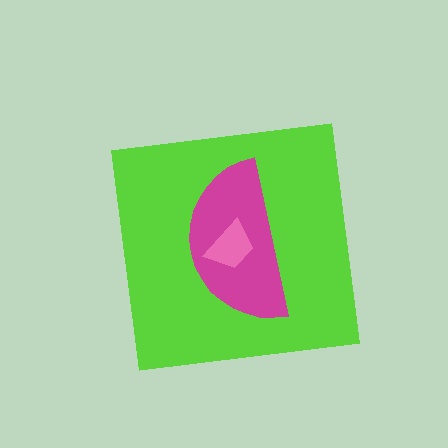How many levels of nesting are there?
3.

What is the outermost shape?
The lime square.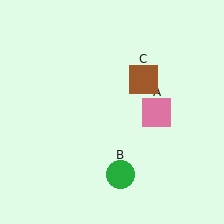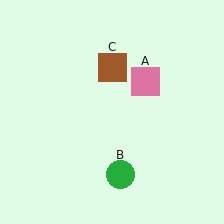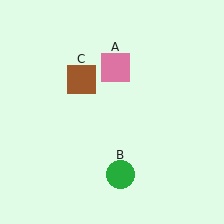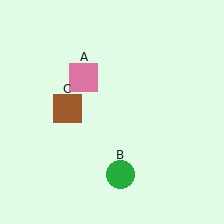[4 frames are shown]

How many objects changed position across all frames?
2 objects changed position: pink square (object A), brown square (object C).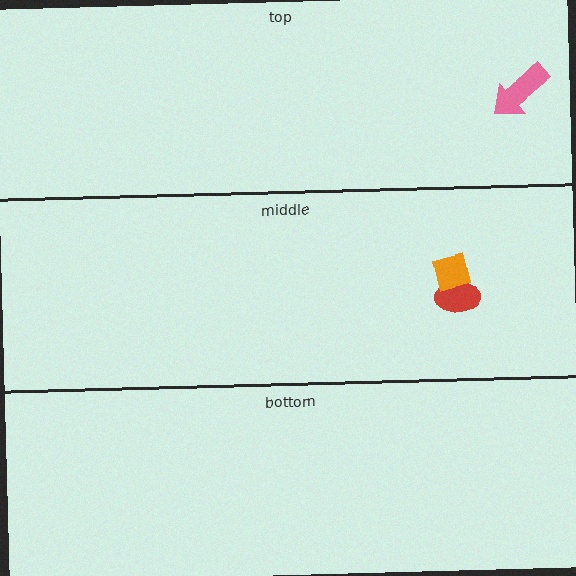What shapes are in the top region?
The pink arrow.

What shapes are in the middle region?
The red ellipse, the orange square.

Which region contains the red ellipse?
The middle region.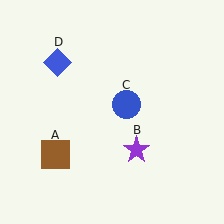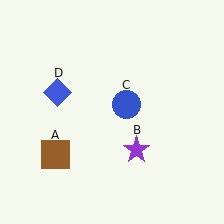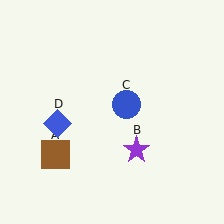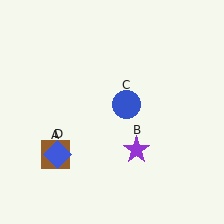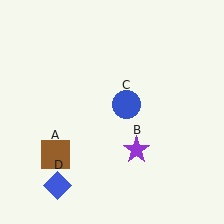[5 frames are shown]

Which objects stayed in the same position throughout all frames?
Brown square (object A) and purple star (object B) and blue circle (object C) remained stationary.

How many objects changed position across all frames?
1 object changed position: blue diamond (object D).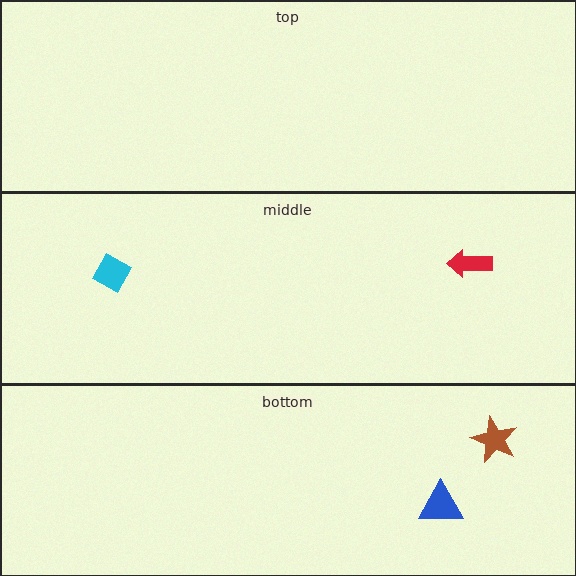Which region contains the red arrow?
The middle region.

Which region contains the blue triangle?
The bottom region.